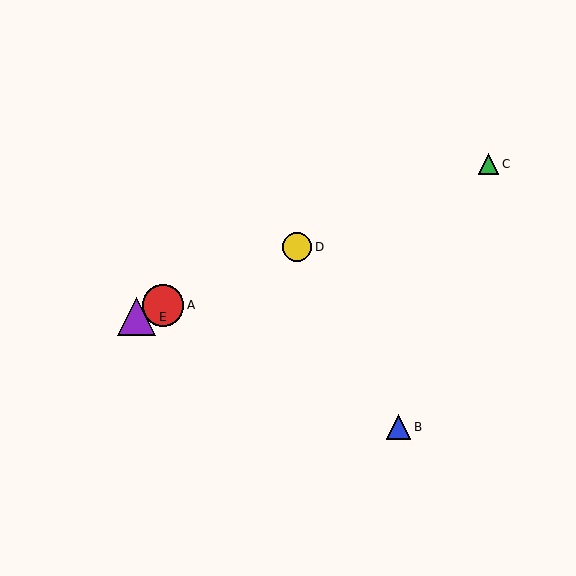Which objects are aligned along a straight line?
Objects A, C, D, E are aligned along a straight line.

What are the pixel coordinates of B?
Object B is at (399, 427).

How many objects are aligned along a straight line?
4 objects (A, C, D, E) are aligned along a straight line.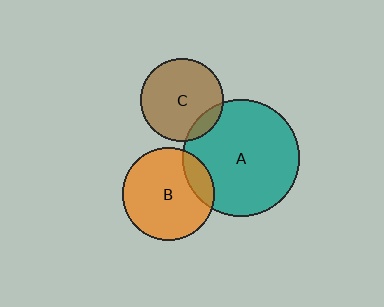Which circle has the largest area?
Circle A (teal).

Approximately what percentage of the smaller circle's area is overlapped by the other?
Approximately 15%.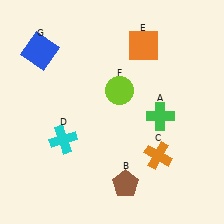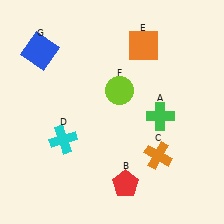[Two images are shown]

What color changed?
The pentagon (B) changed from brown in Image 1 to red in Image 2.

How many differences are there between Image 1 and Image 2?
There is 1 difference between the two images.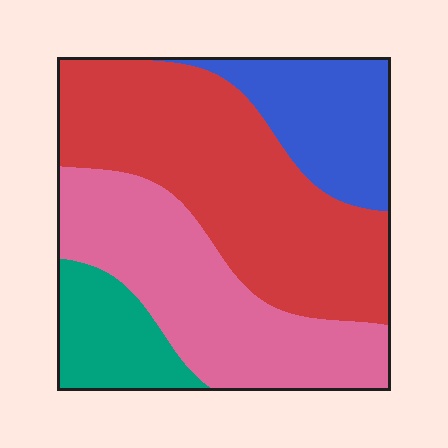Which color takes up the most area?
Red, at roughly 40%.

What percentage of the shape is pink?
Pink takes up about one third (1/3) of the shape.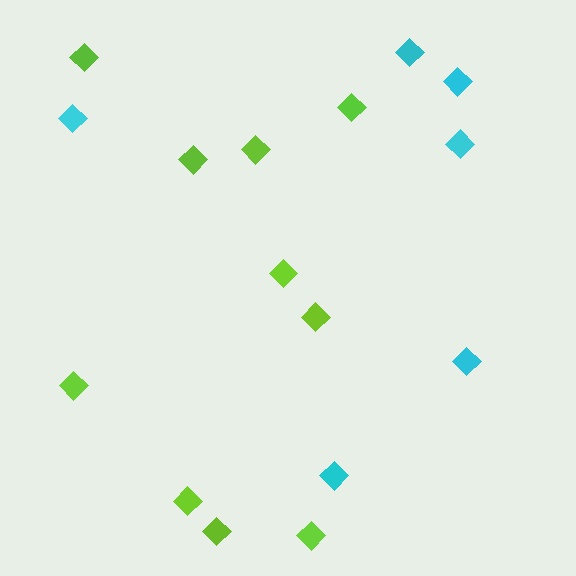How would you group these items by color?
There are 2 groups: one group of cyan diamonds (6) and one group of lime diamonds (10).